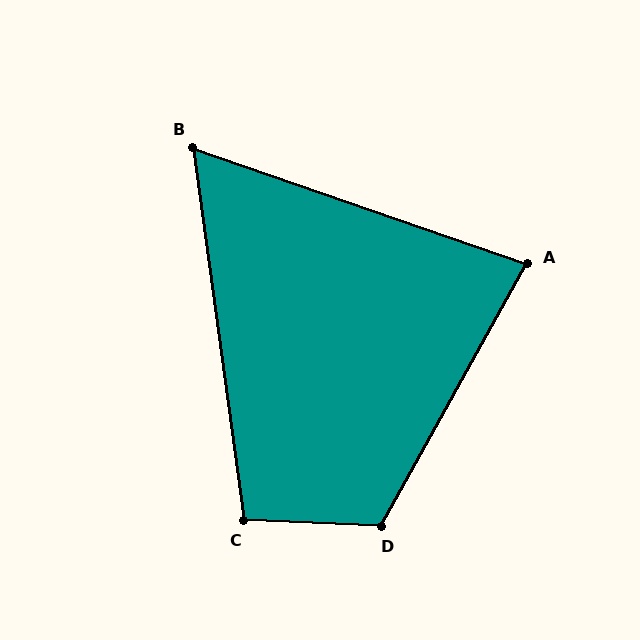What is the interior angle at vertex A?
Approximately 80 degrees (acute).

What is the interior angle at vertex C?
Approximately 100 degrees (obtuse).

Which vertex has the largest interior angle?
D, at approximately 117 degrees.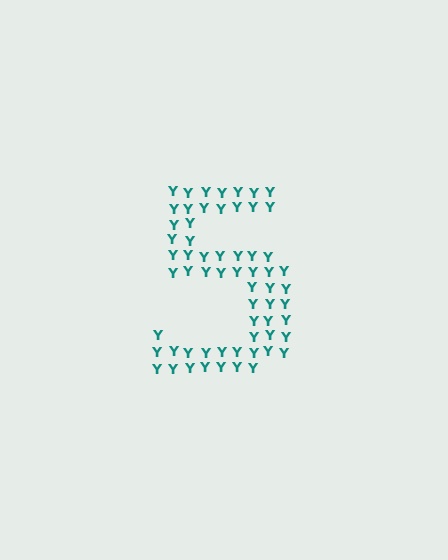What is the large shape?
The large shape is the digit 5.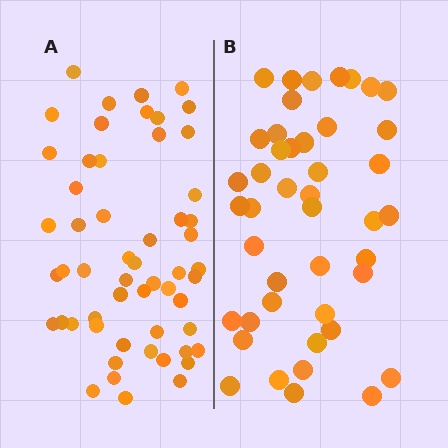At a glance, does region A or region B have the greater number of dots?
Region A (the left region) has more dots.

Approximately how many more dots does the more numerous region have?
Region A has roughly 12 or so more dots than region B.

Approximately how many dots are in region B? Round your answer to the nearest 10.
About 40 dots. (The exact count is 44, which rounds to 40.)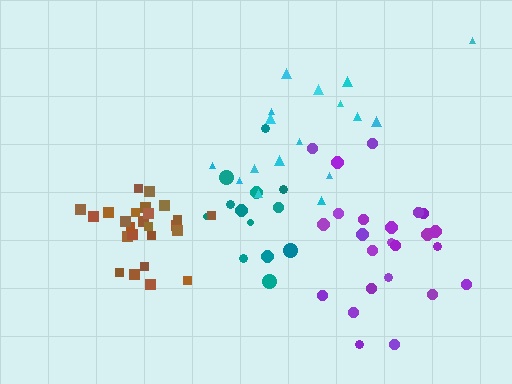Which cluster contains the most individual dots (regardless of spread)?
Brown (26).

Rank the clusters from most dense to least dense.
brown, purple, teal, cyan.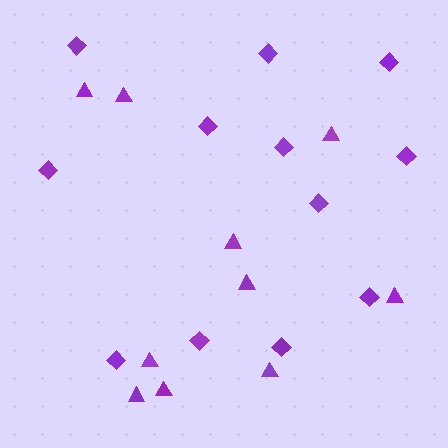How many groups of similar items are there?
There are 2 groups: one group of triangles (10) and one group of diamonds (12).